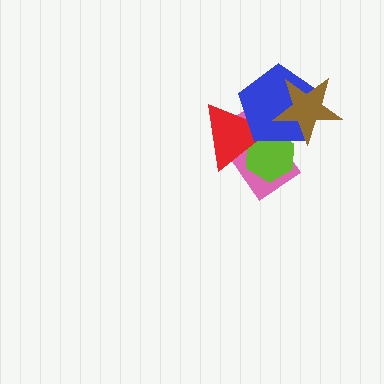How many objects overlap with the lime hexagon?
3 objects overlap with the lime hexagon.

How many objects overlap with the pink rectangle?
4 objects overlap with the pink rectangle.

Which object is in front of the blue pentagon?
The brown star is in front of the blue pentagon.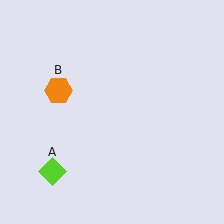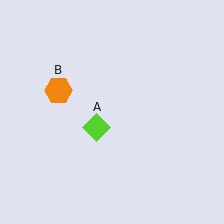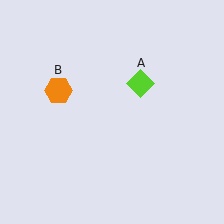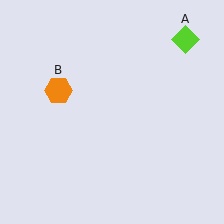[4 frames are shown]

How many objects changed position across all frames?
1 object changed position: lime diamond (object A).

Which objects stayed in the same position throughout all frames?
Orange hexagon (object B) remained stationary.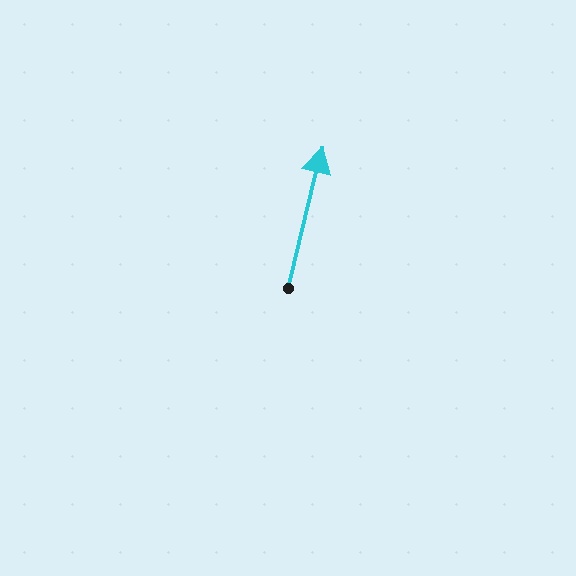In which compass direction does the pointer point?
North.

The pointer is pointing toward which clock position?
Roughly 12 o'clock.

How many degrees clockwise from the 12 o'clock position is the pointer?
Approximately 14 degrees.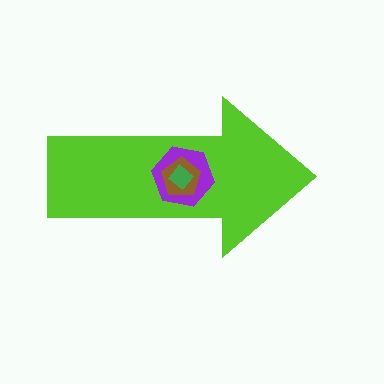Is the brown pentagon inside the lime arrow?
Yes.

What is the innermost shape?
The green diamond.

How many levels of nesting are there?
4.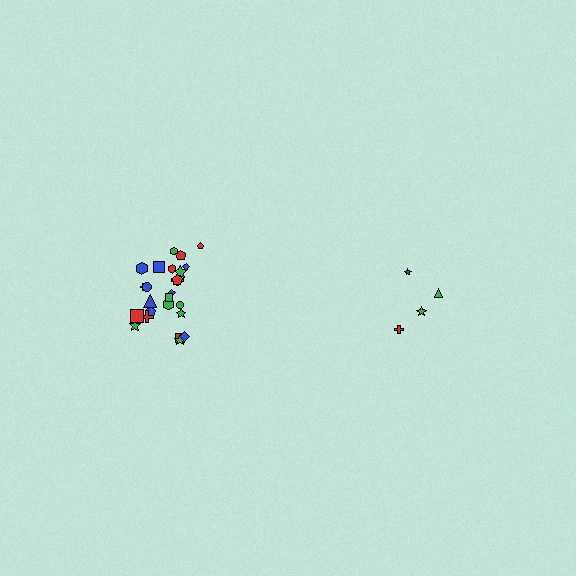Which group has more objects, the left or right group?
The left group.